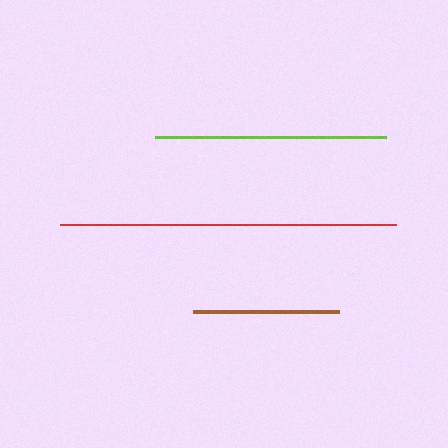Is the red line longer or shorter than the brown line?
The red line is longer than the brown line.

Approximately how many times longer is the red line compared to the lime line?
The red line is approximately 1.5 times the length of the lime line.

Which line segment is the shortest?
The brown line is the shortest at approximately 146 pixels.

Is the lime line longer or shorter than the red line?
The red line is longer than the lime line.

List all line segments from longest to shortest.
From longest to shortest: red, lime, brown.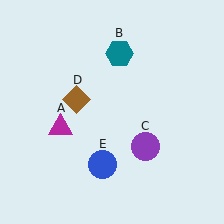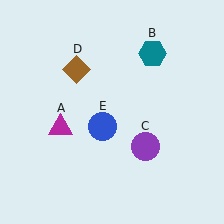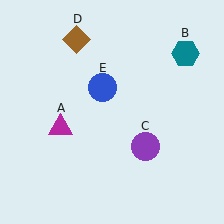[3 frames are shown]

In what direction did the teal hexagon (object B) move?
The teal hexagon (object B) moved right.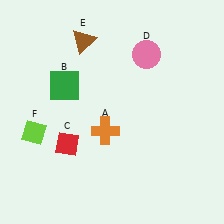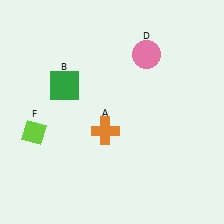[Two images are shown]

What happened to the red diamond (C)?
The red diamond (C) was removed in Image 2. It was in the bottom-left area of Image 1.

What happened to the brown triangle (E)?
The brown triangle (E) was removed in Image 2. It was in the top-left area of Image 1.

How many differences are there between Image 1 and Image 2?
There are 2 differences between the two images.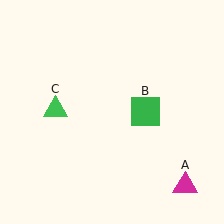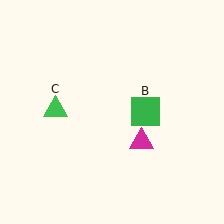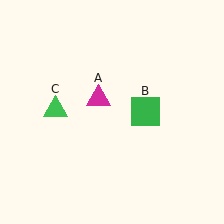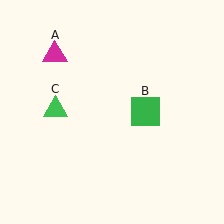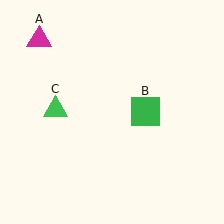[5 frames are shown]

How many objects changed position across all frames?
1 object changed position: magenta triangle (object A).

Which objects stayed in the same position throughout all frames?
Green square (object B) and green triangle (object C) remained stationary.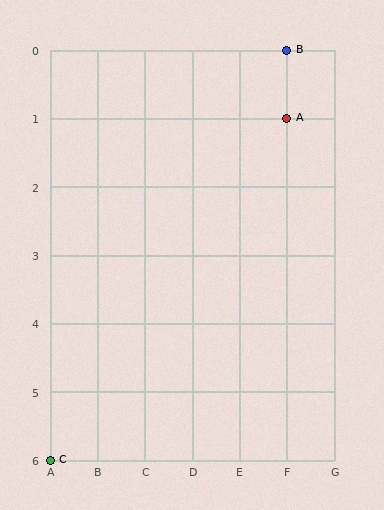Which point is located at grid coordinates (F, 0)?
Point B is at (F, 0).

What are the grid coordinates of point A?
Point A is at grid coordinates (F, 1).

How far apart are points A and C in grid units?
Points A and C are 5 columns and 5 rows apart (about 7.1 grid units diagonally).